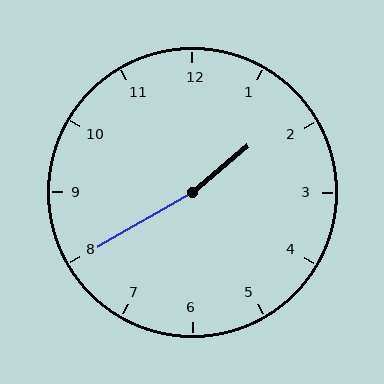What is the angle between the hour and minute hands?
Approximately 170 degrees.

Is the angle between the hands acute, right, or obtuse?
It is obtuse.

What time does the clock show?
1:40.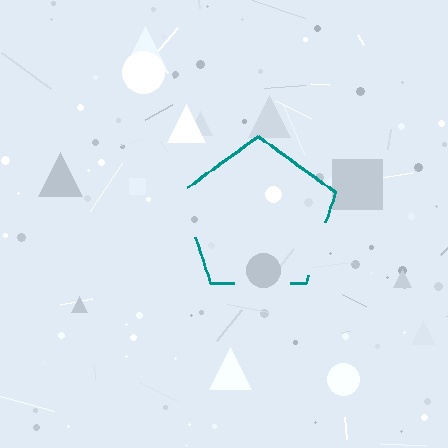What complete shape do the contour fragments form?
The contour fragments form a pentagon.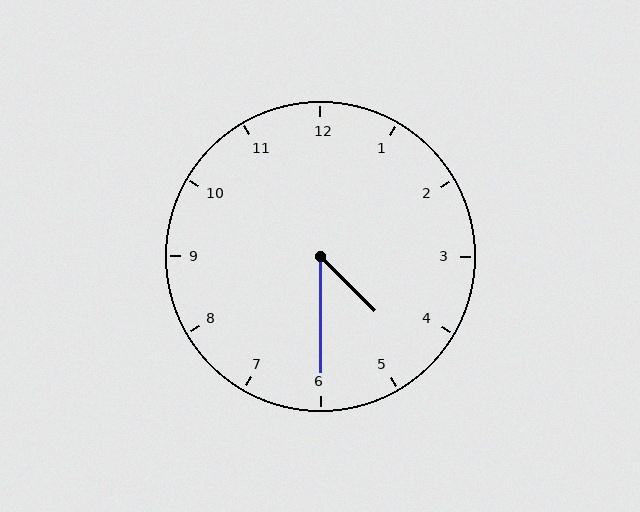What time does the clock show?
4:30.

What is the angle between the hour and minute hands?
Approximately 45 degrees.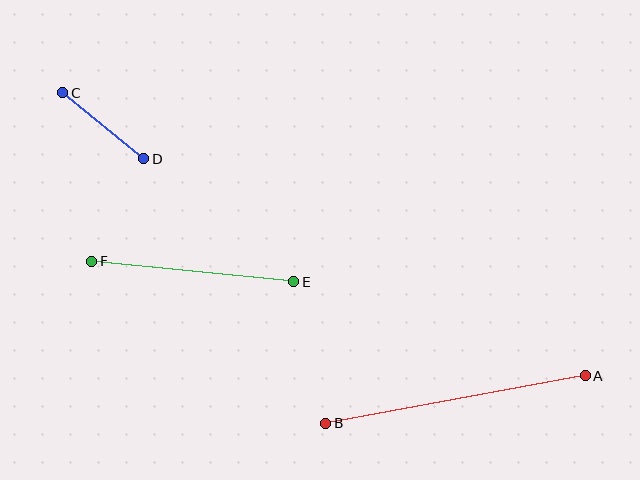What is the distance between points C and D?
The distance is approximately 104 pixels.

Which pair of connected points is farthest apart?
Points A and B are farthest apart.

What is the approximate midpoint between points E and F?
The midpoint is at approximately (193, 271) pixels.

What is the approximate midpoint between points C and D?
The midpoint is at approximately (103, 126) pixels.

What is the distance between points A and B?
The distance is approximately 264 pixels.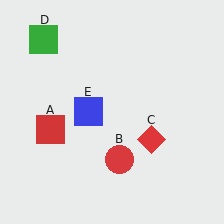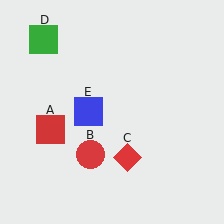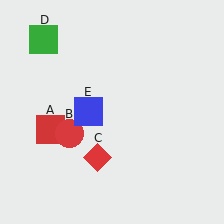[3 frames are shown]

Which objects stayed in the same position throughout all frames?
Red square (object A) and green square (object D) and blue square (object E) remained stationary.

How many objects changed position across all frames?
2 objects changed position: red circle (object B), red diamond (object C).